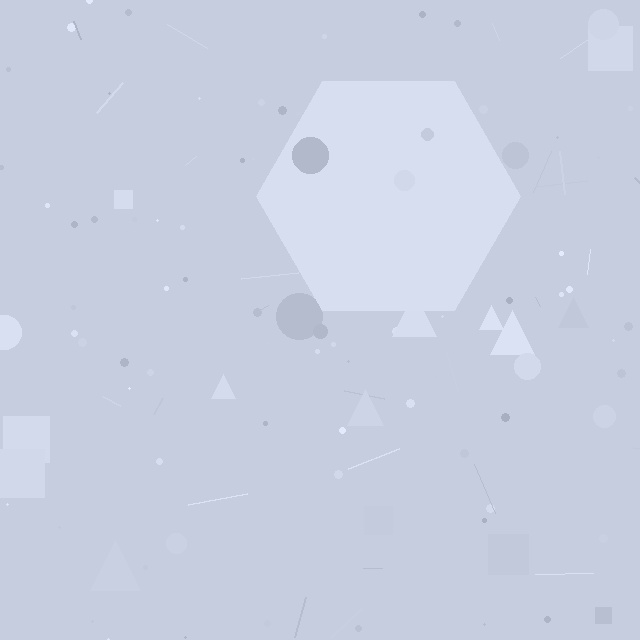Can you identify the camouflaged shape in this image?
The camouflaged shape is a hexagon.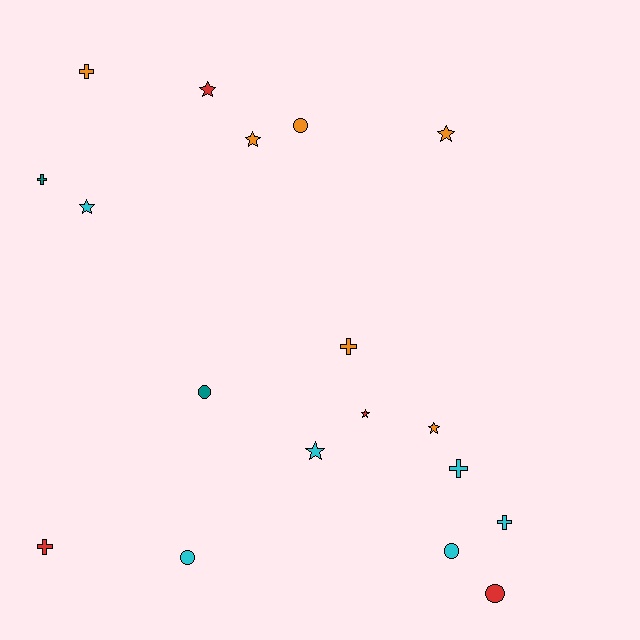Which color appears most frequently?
Cyan, with 6 objects.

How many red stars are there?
There are 2 red stars.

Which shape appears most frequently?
Star, with 7 objects.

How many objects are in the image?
There are 18 objects.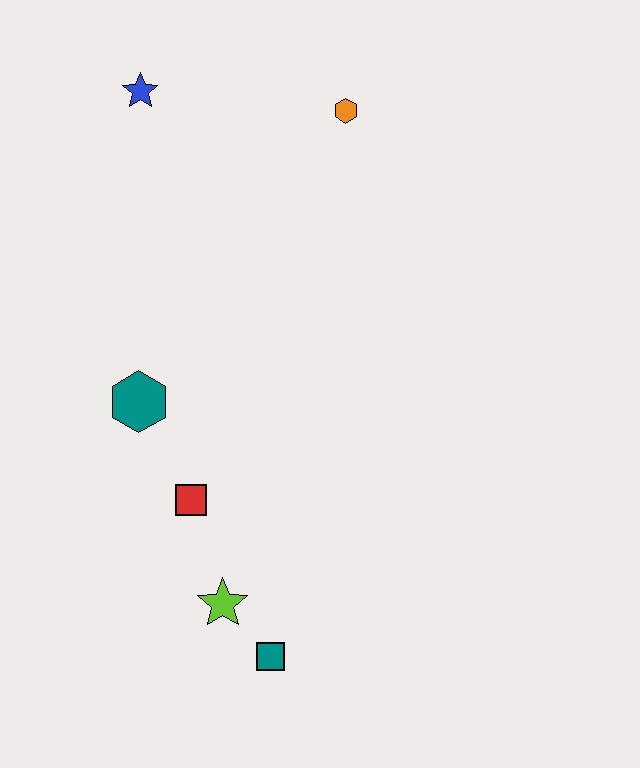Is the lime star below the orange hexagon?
Yes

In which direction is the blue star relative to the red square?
The blue star is above the red square.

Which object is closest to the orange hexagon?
The blue star is closest to the orange hexagon.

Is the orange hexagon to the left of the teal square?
No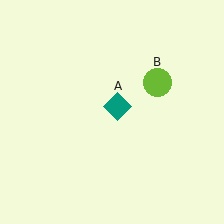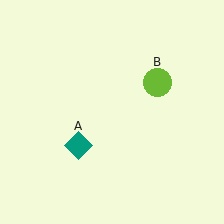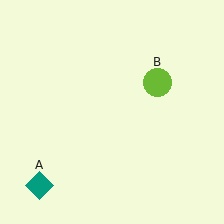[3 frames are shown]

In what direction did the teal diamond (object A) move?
The teal diamond (object A) moved down and to the left.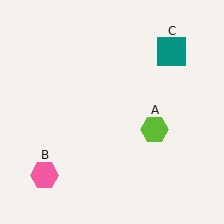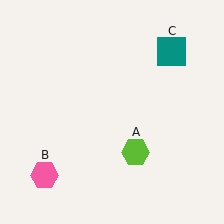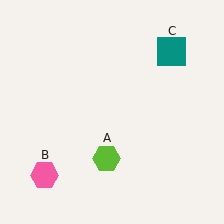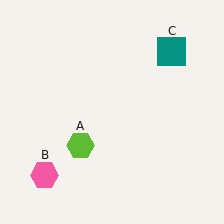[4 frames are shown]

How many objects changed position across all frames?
1 object changed position: lime hexagon (object A).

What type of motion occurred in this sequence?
The lime hexagon (object A) rotated clockwise around the center of the scene.